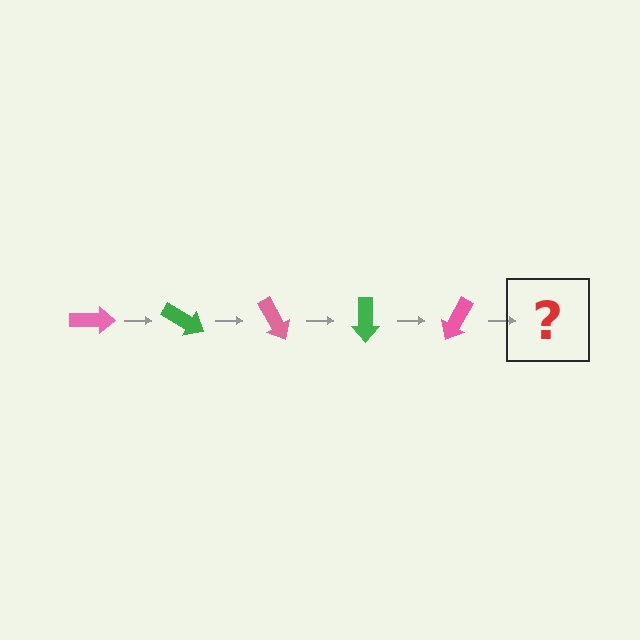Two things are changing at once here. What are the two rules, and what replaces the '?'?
The two rules are that it rotates 30 degrees each step and the color cycles through pink and green. The '?' should be a green arrow, rotated 150 degrees from the start.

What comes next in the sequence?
The next element should be a green arrow, rotated 150 degrees from the start.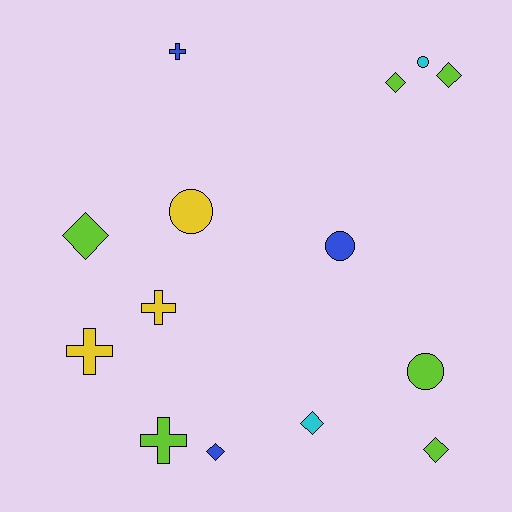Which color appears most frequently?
Lime, with 6 objects.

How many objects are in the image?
There are 14 objects.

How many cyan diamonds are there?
There is 1 cyan diamond.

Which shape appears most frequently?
Diamond, with 6 objects.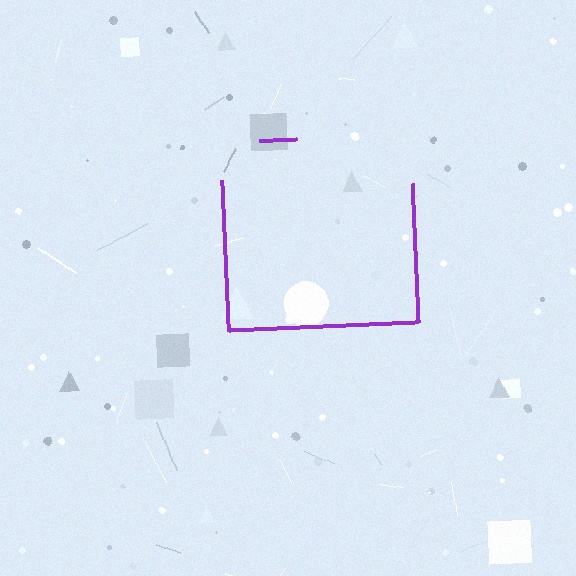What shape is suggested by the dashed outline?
The dashed outline suggests a square.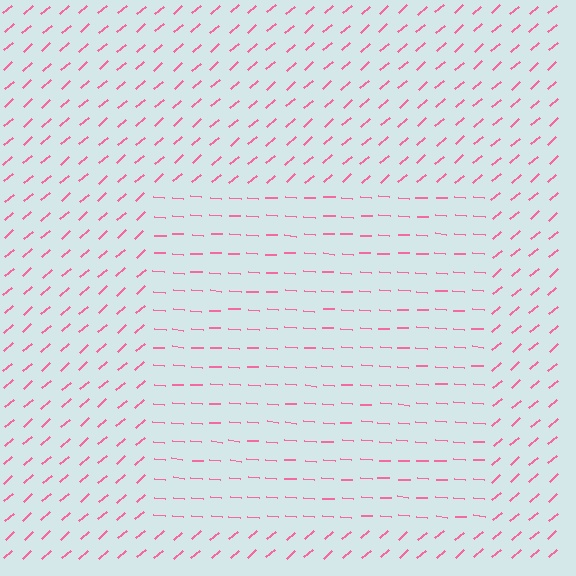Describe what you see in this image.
The image is filled with small pink line segments. A rectangle region in the image has lines oriented differently from the surrounding lines, creating a visible texture boundary.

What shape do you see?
I see a rectangle.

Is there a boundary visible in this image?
Yes, there is a texture boundary formed by a change in line orientation.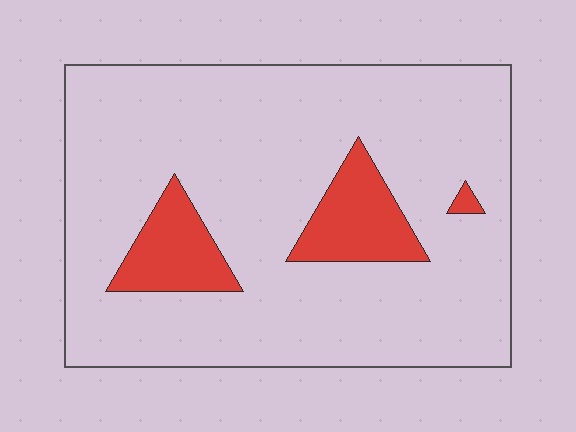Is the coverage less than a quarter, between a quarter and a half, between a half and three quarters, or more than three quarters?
Less than a quarter.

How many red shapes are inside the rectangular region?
3.